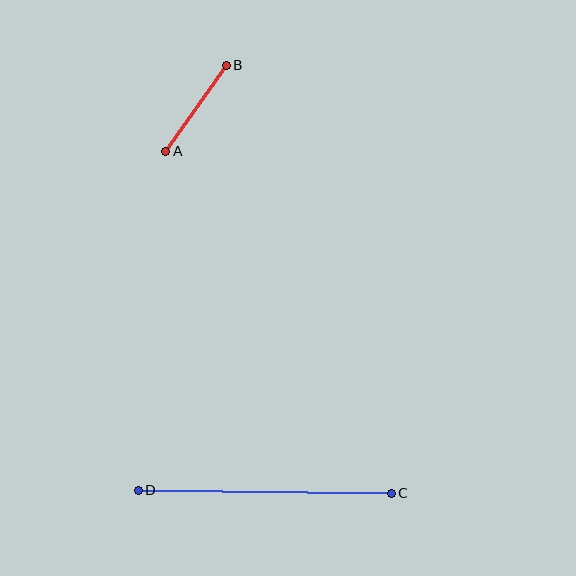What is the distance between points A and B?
The distance is approximately 106 pixels.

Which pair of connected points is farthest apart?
Points C and D are farthest apart.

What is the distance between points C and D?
The distance is approximately 253 pixels.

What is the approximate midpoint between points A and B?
The midpoint is at approximately (196, 108) pixels.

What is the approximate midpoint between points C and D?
The midpoint is at approximately (265, 492) pixels.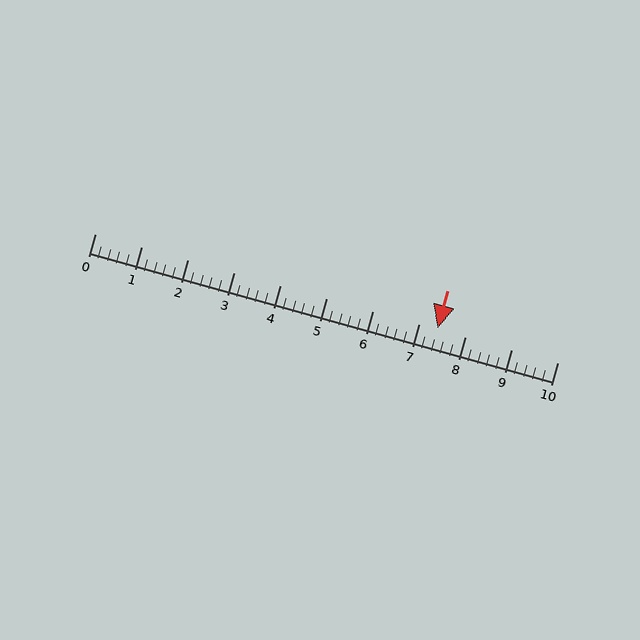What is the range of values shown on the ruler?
The ruler shows values from 0 to 10.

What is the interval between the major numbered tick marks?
The major tick marks are spaced 1 units apart.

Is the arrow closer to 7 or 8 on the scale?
The arrow is closer to 7.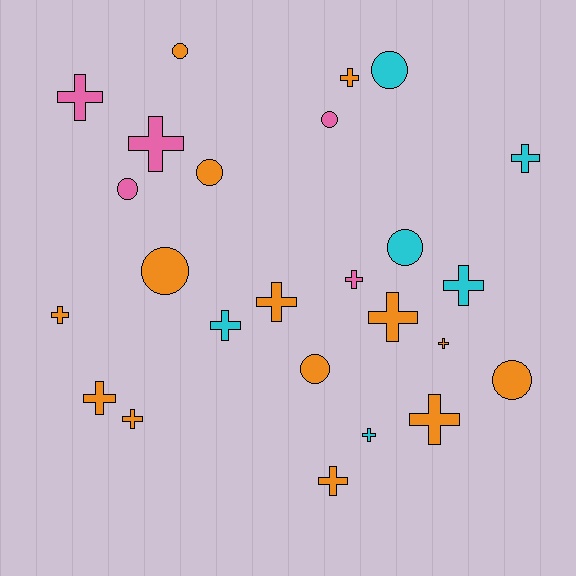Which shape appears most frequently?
Cross, with 16 objects.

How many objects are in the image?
There are 25 objects.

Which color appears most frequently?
Orange, with 14 objects.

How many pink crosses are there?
There are 3 pink crosses.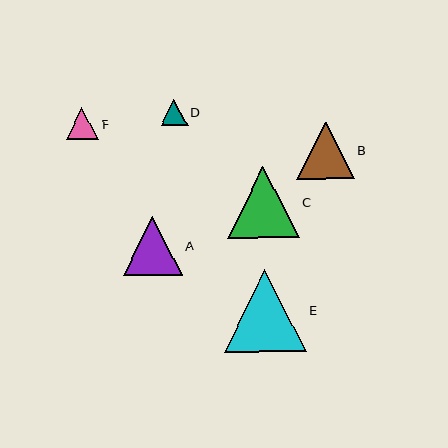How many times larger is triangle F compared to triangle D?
Triangle F is approximately 1.2 times the size of triangle D.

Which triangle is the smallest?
Triangle D is the smallest with a size of approximately 26 pixels.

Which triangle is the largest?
Triangle E is the largest with a size of approximately 82 pixels.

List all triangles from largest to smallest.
From largest to smallest: E, C, A, B, F, D.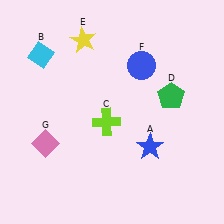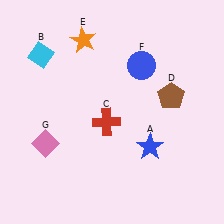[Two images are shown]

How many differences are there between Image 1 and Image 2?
There are 3 differences between the two images.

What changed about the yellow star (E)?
In Image 1, E is yellow. In Image 2, it changed to orange.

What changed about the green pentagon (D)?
In Image 1, D is green. In Image 2, it changed to brown.